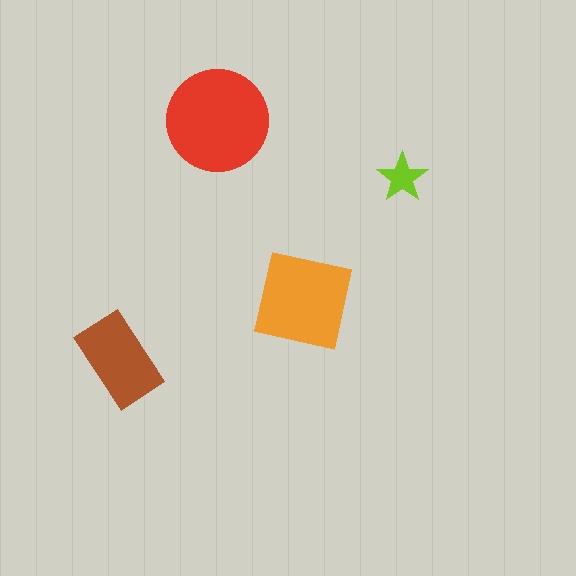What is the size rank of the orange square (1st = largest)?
2nd.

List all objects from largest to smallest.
The red circle, the orange square, the brown rectangle, the lime star.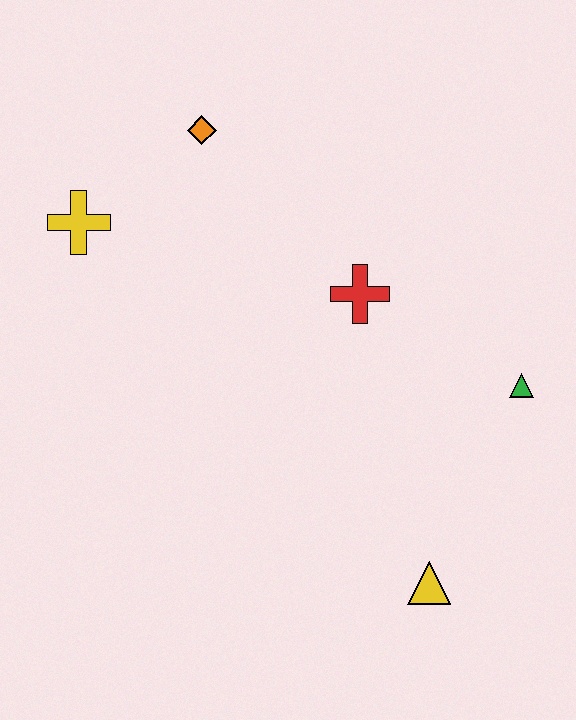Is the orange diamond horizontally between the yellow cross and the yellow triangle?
Yes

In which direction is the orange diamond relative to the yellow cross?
The orange diamond is to the right of the yellow cross.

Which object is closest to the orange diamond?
The yellow cross is closest to the orange diamond.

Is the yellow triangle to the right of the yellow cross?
Yes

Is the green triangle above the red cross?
No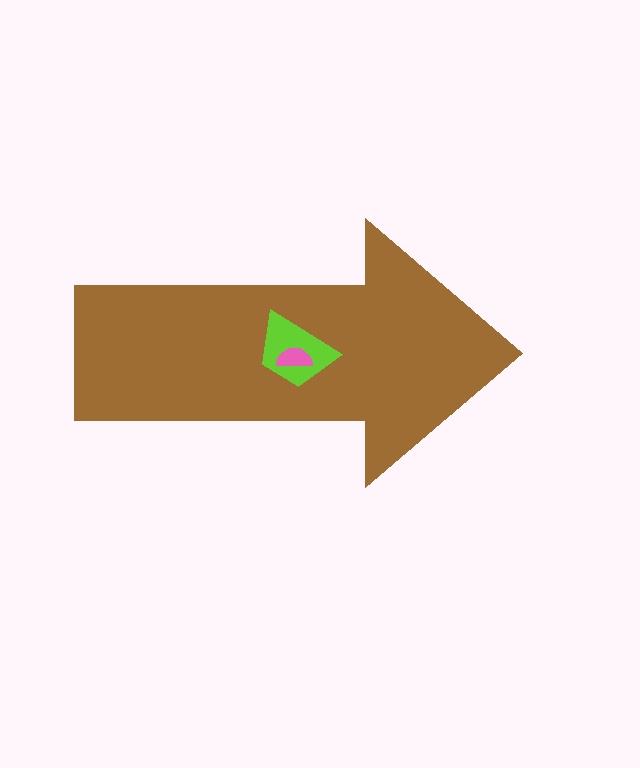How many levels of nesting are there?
3.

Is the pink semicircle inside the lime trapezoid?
Yes.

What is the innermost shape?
The pink semicircle.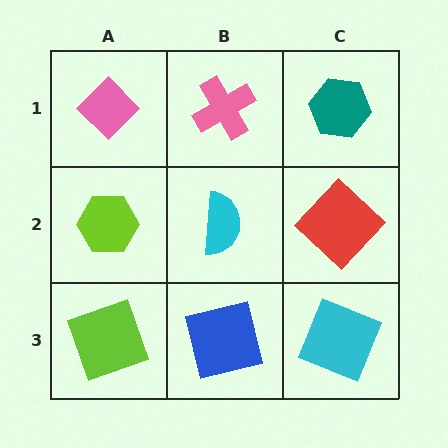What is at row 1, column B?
A pink cross.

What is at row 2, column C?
A red diamond.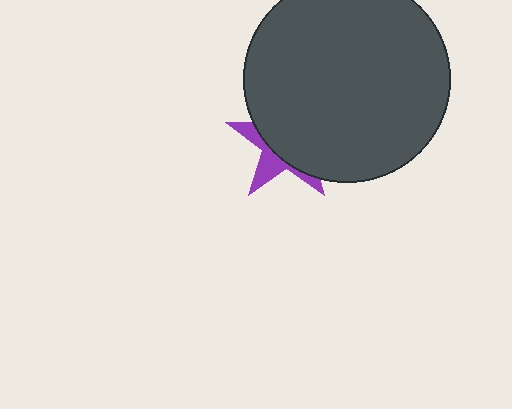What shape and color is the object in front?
The object in front is a dark gray circle.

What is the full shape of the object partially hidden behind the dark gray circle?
The partially hidden object is a purple star.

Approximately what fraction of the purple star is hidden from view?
Roughly 68% of the purple star is hidden behind the dark gray circle.